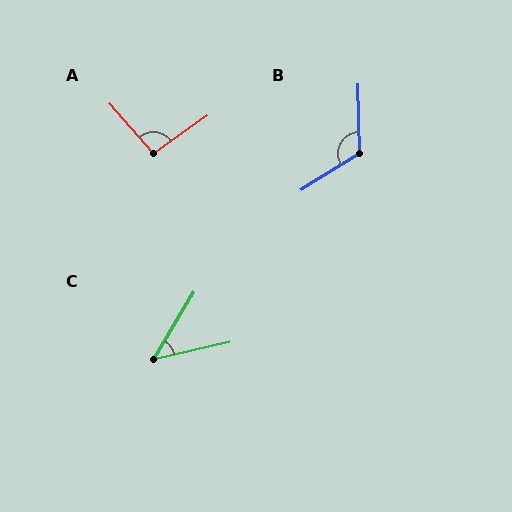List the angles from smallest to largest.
C (46°), A (96°), B (120°).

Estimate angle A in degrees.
Approximately 96 degrees.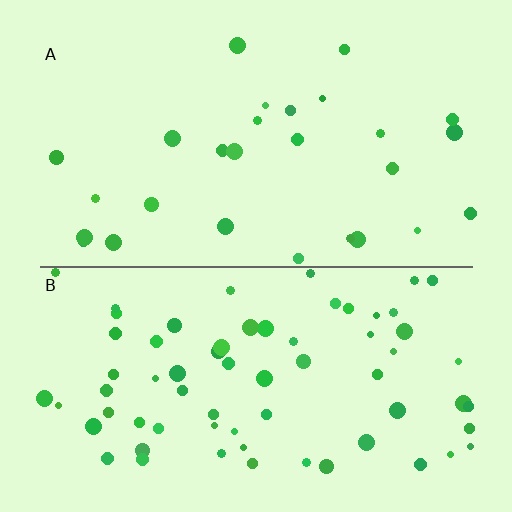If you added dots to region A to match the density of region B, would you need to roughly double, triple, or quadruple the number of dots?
Approximately double.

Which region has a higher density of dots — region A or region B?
B (the bottom).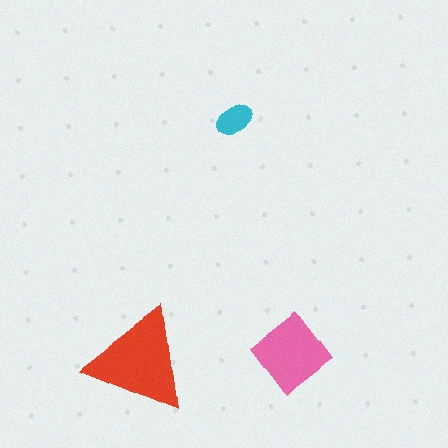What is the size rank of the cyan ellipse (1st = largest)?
3rd.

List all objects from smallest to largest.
The cyan ellipse, the pink diamond, the red triangle.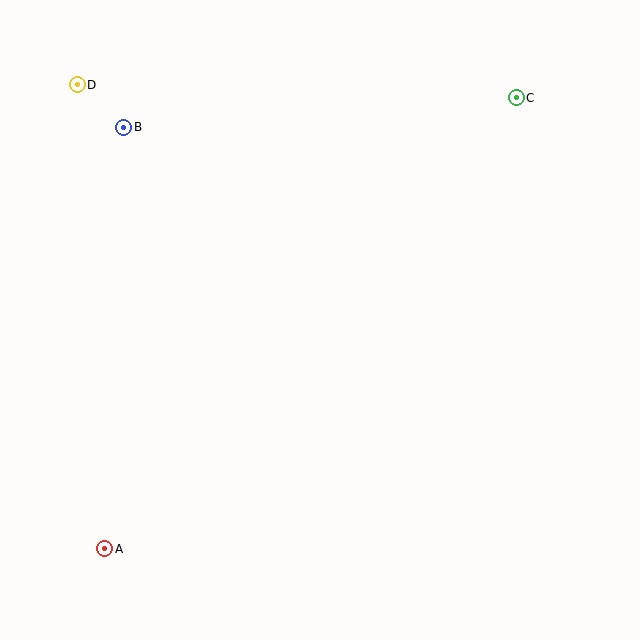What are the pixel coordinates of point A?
Point A is at (105, 549).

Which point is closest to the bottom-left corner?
Point A is closest to the bottom-left corner.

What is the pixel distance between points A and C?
The distance between A and C is 611 pixels.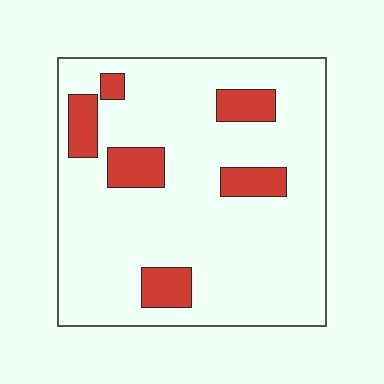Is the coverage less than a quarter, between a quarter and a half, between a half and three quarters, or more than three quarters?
Less than a quarter.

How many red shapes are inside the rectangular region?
6.